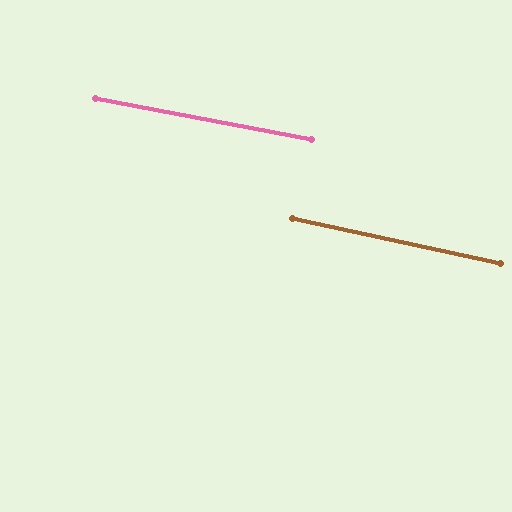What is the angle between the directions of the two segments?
Approximately 2 degrees.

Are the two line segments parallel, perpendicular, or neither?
Parallel — their directions differ by only 1.7°.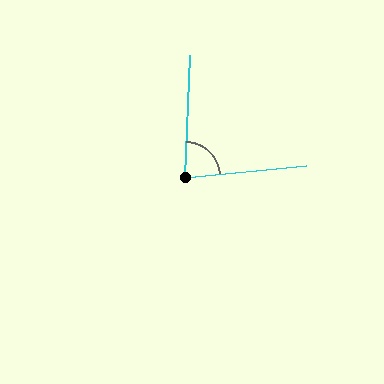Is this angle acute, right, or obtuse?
It is acute.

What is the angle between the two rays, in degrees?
Approximately 82 degrees.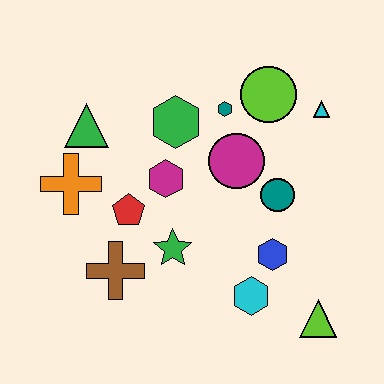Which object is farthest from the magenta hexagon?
The lime triangle is farthest from the magenta hexagon.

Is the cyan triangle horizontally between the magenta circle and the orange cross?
No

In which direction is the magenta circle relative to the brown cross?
The magenta circle is to the right of the brown cross.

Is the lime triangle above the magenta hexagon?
No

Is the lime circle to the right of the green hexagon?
Yes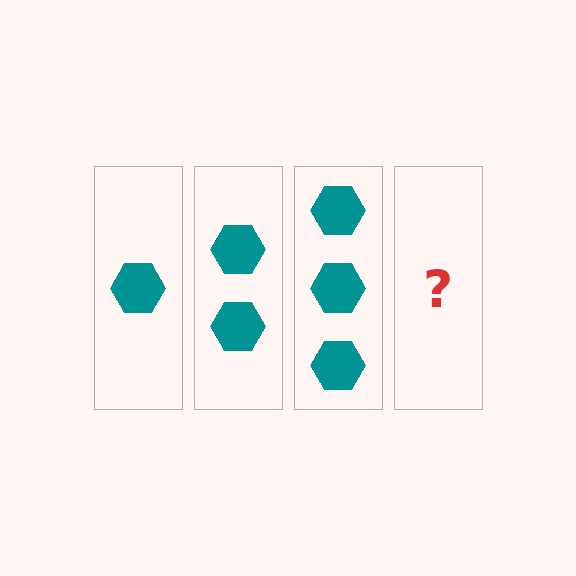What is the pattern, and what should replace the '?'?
The pattern is that each step adds one more hexagon. The '?' should be 4 hexagons.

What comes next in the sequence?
The next element should be 4 hexagons.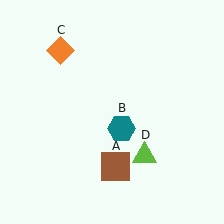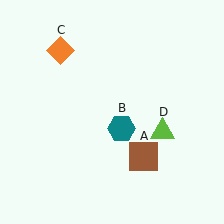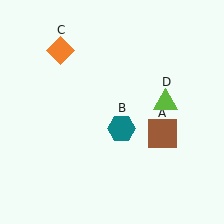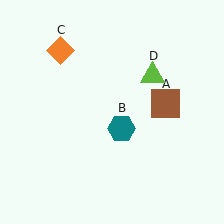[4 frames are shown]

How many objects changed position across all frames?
2 objects changed position: brown square (object A), lime triangle (object D).